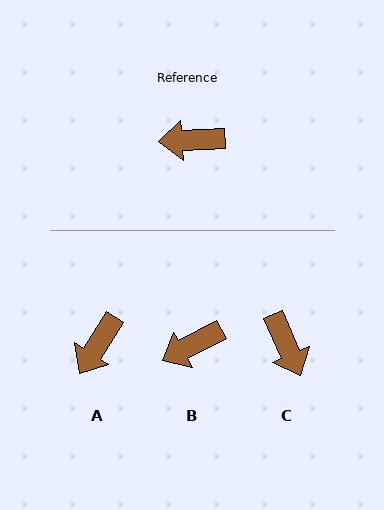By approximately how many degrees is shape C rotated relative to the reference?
Approximately 111 degrees counter-clockwise.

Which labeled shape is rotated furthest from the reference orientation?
C, about 111 degrees away.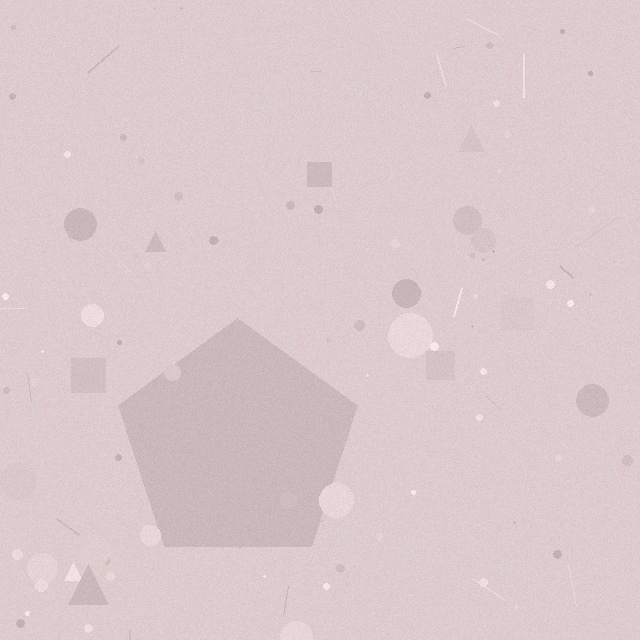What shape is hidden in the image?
A pentagon is hidden in the image.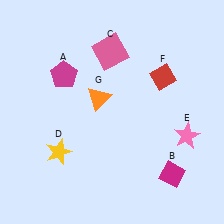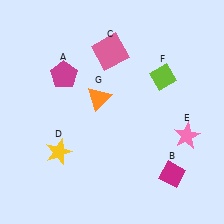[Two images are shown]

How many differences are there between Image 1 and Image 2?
There is 1 difference between the two images.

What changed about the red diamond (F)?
In Image 1, F is red. In Image 2, it changed to lime.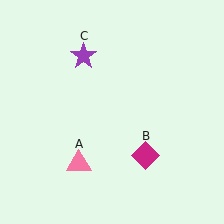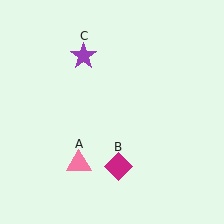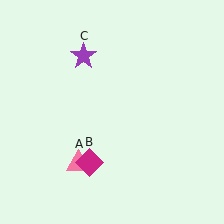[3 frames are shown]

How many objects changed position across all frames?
1 object changed position: magenta diamond (object B).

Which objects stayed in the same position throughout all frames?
Pink triangle (object A) and purple star (object C) remained stationary.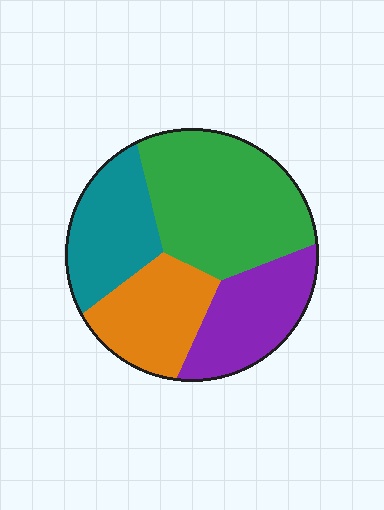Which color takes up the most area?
Green, at roughly 40%.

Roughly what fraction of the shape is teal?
Teal takes up about one fifth (1/5) of the shape.